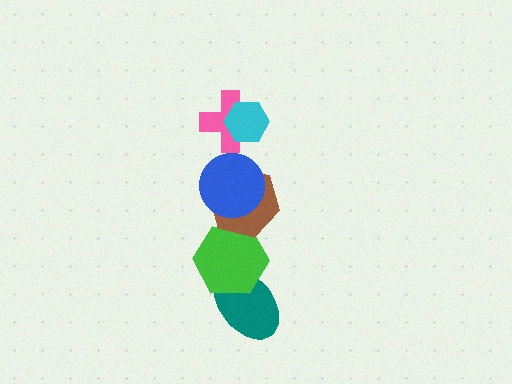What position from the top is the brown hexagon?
The brown hexagon is 4th from the top.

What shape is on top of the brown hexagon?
The blue circle is on top of the brown hexagon.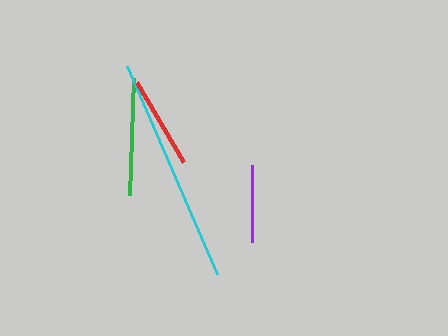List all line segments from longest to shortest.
From longest to shortest: cyan, green, red, purple.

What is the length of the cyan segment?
The cyan segment is approximately 227 pixels long.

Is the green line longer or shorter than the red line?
The green line is longer than the red line.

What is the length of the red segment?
The red segment is approximately 93 pixels long.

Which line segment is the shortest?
The purple line is the shortest at approximately 76 pixels.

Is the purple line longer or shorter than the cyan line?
The cyan line is longer than the purple line.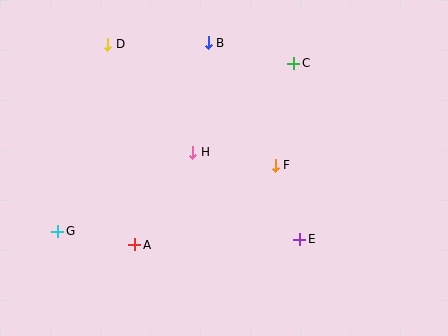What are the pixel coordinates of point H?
Point H is at (193, 152).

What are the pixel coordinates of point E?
Point E is at (300, 239).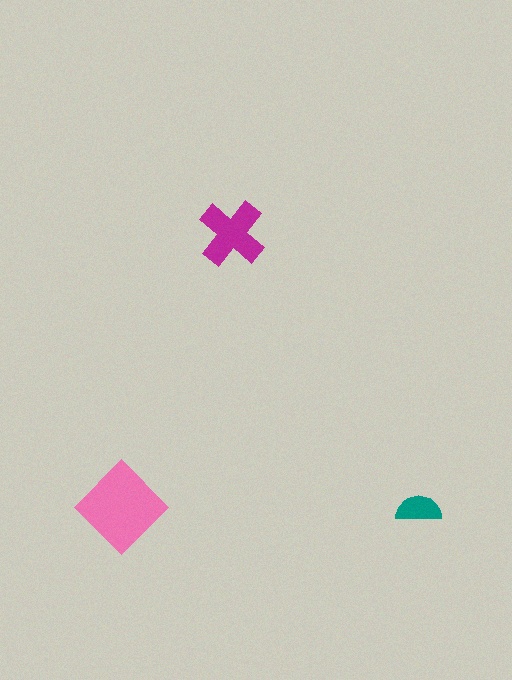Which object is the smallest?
The teal semicircle.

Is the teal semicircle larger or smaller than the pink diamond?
Smaller.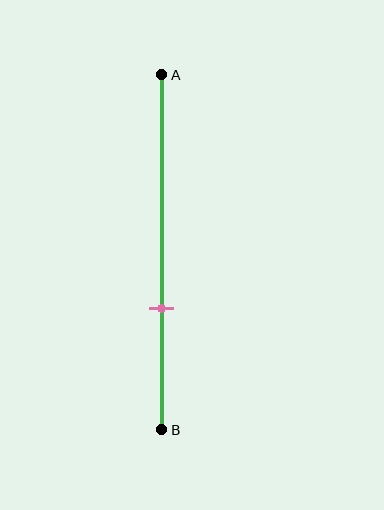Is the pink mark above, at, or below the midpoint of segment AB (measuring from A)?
The pink mark is below the midpoint of segment AB.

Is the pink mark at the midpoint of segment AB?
No, the mark is at about 65% from A, not at the 50% midpoint.